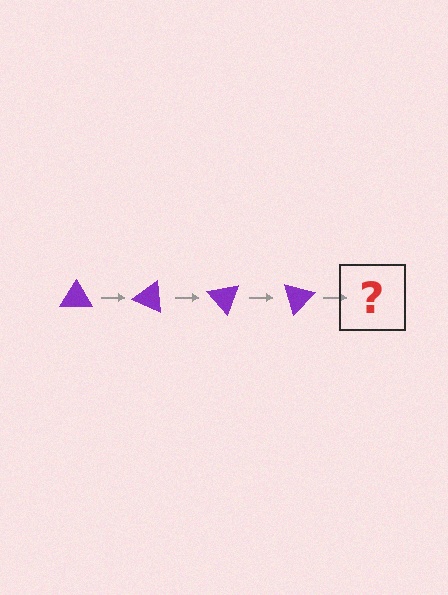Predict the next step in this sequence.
The next step is a purple triangle rotated 100 degrees.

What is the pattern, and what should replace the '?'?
The pattern is that the triangle rotates 25 degrees each step. The '?' should be a purple triangle rotated 100 degrees.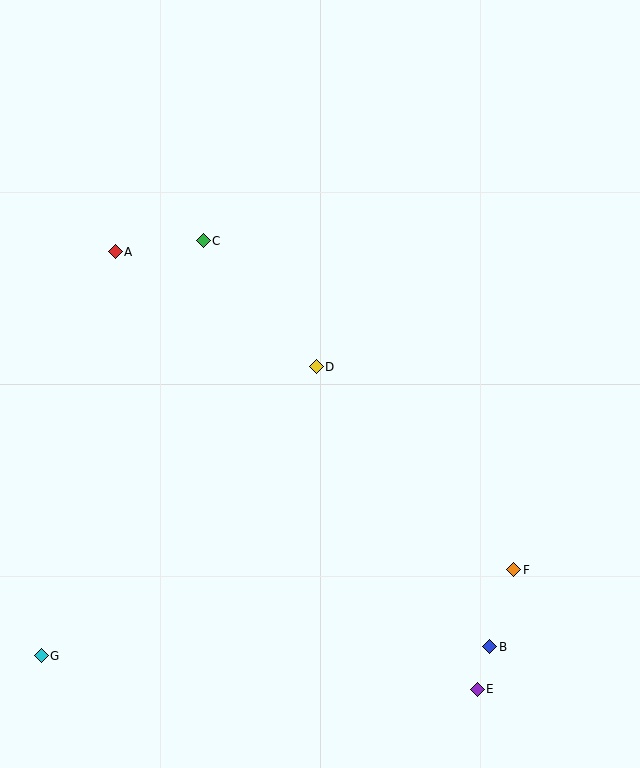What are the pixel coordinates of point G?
Point G is at (41, 656).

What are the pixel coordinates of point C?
Point C is at (203, 241).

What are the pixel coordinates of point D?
Point D is at (316, 367).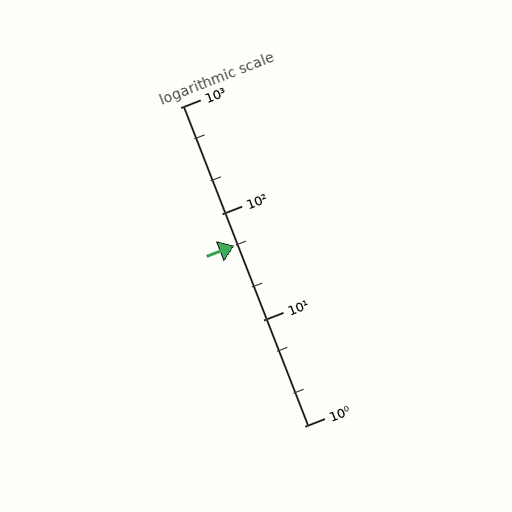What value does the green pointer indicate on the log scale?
The pointer indicates approximately 50.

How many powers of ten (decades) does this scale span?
The scale spans 3 decades, from 1 to 1000.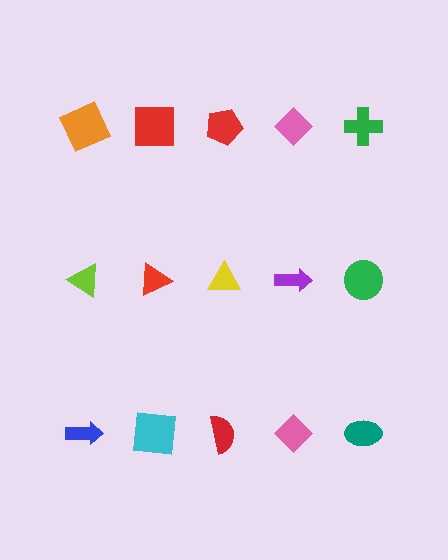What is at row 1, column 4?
A pink diamond.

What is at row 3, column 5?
A teal ellipse.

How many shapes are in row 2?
5 shapes.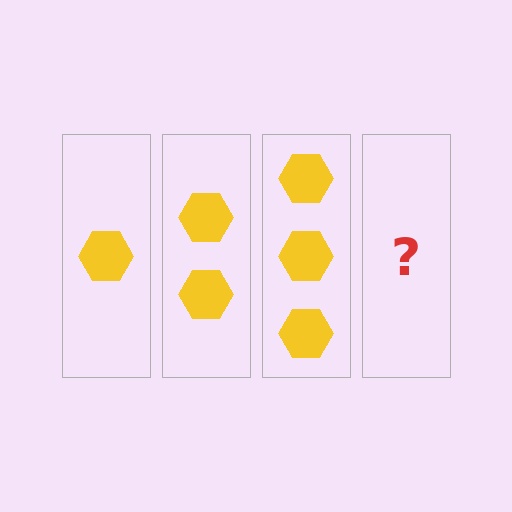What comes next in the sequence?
The next element should be 4 hexagons.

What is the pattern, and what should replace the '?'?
The pattern is that each step adds one more hexagon. The '?' should be 4 hexagons.